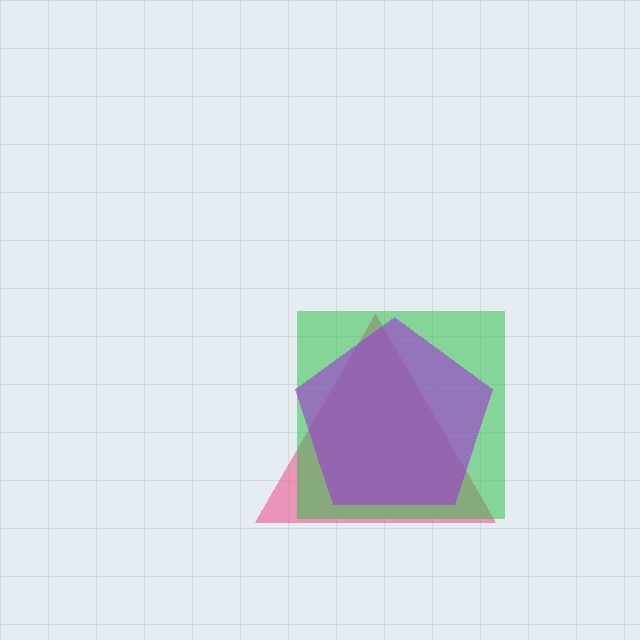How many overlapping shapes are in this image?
There are 3 overlapping shapes in the image.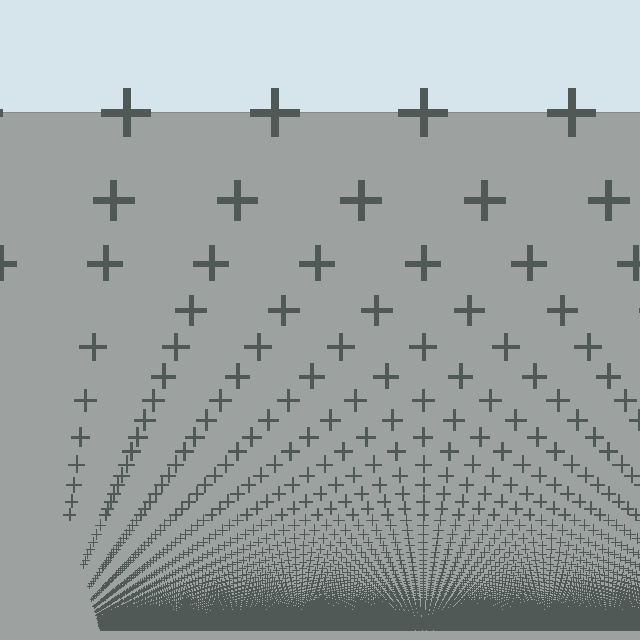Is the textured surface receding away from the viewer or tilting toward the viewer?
The surface appears to tilt toward the viewer. Texture elements get larger and sparser toward the top.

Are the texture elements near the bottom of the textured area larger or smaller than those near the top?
Smaller. The gradient is inverted — elements near the bottom are smaller and denser.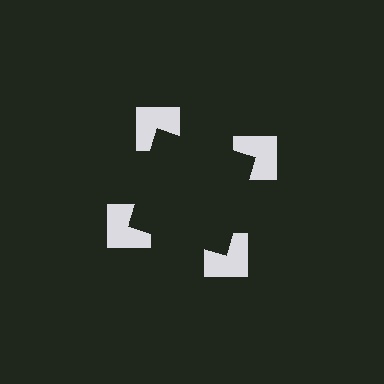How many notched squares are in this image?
There are 4 — one at each vertex of the illusory square.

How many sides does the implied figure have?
4 sides.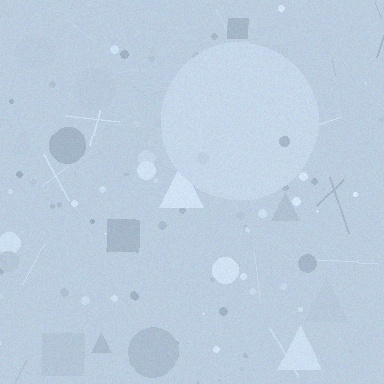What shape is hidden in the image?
A circle is hidden in the image.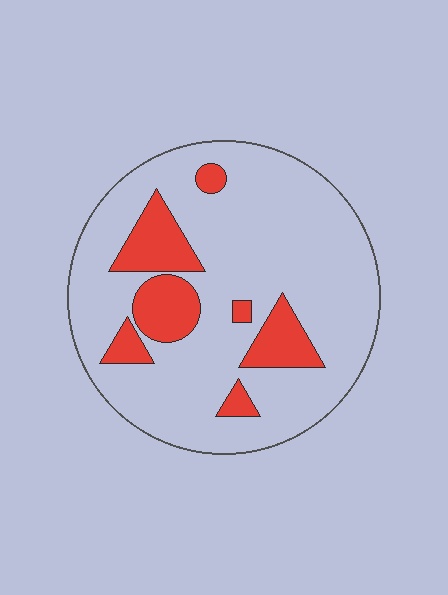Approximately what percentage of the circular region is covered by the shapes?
Approximately 20%.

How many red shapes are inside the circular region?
7.